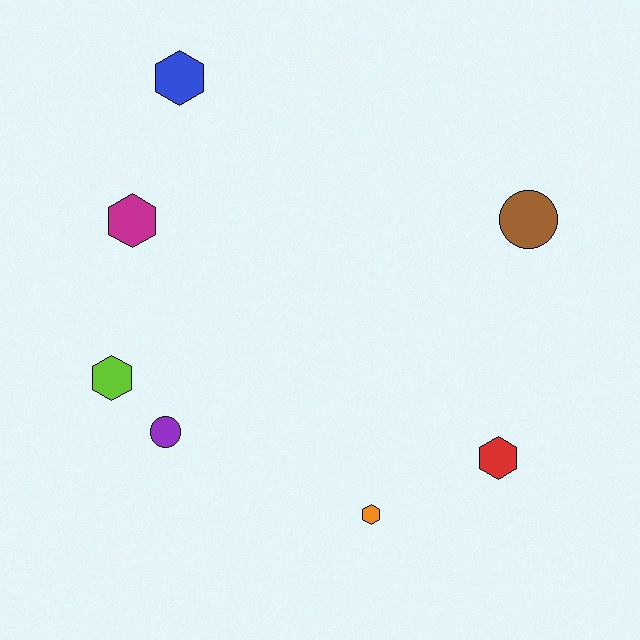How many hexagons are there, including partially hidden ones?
There are 5 hexagons.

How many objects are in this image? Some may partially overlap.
There are 7 objects.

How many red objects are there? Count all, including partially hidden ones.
There is 1 red object.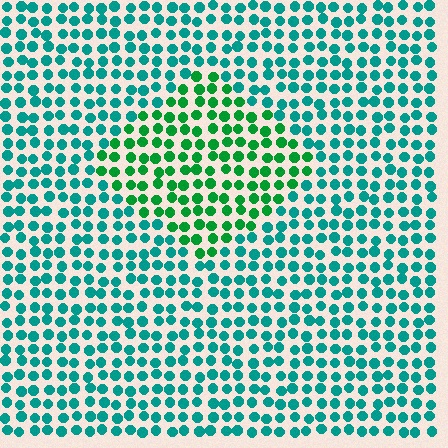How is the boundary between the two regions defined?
The boundary is defined purely by a slight shift in hue (about 37 degrees). Spacing, size, and orientation are identical on both sides.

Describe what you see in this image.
The image is filled with small teal elements in a uniform arrangement. A diamond-shaped region is visible where the elements are tinted to a slightly different hue, forming a subtle color boundary.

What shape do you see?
I see a diamond.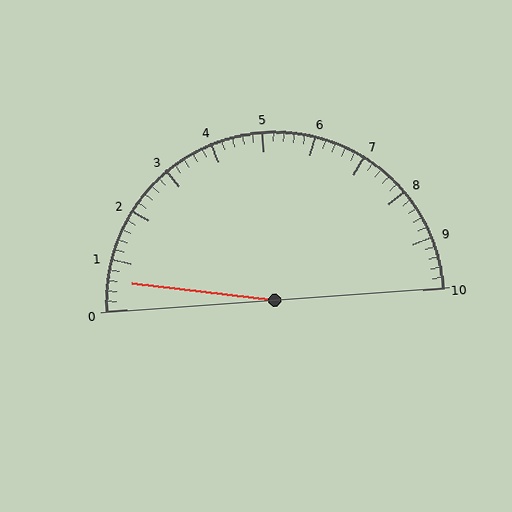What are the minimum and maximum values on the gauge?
The gauge ranges from 0 to 10.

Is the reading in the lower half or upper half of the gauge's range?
The reading is in the lower half of the range (0 to 10).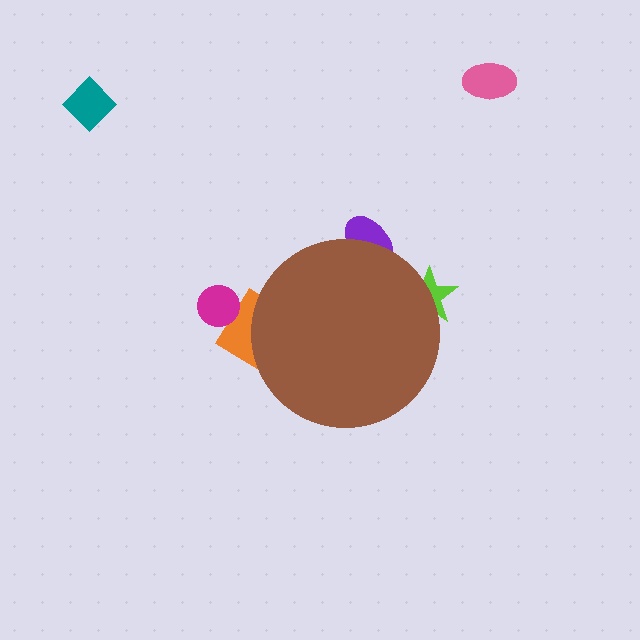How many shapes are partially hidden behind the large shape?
3 shapes are partially hidden.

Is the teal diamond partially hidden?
No, the teal diamond is fully visible.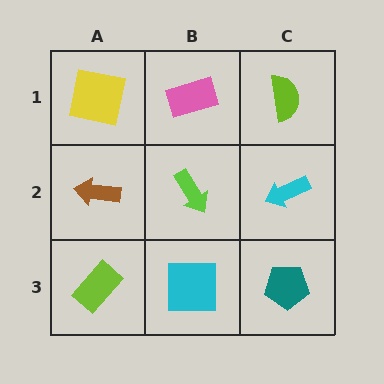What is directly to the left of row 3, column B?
A lime rectangle.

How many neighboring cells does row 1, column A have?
2.